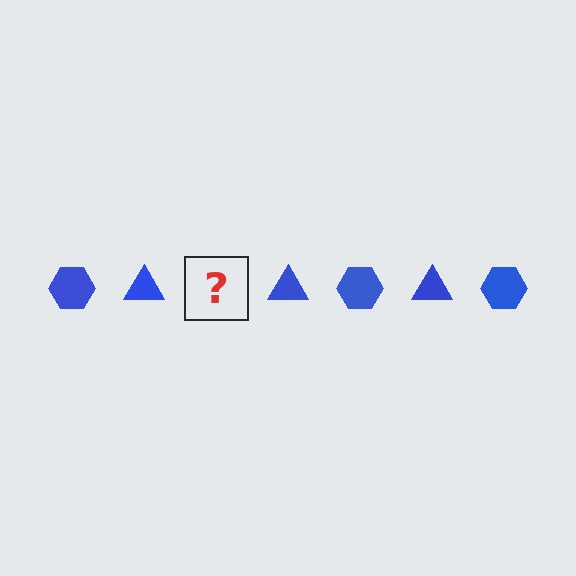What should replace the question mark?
The question mark should be replaced with a blue hexagon.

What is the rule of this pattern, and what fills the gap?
The rule is that the pattern cycles through hexagon, triangle shapes in blue. The gap should be filled with a blue hexagon.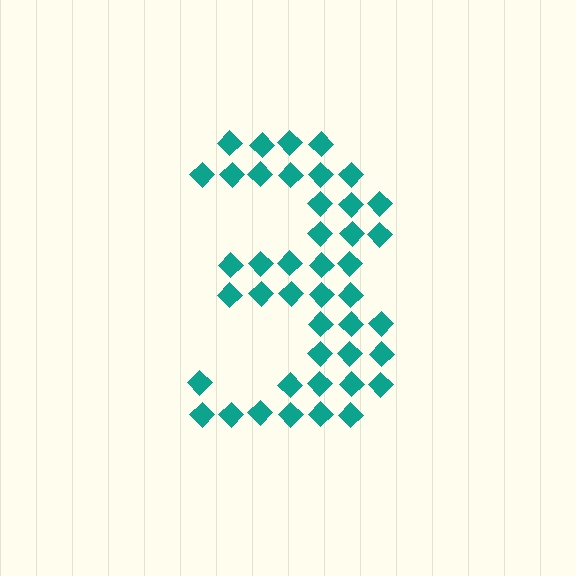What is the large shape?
The large shape is the digit 3.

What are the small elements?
The small elements are diamonds.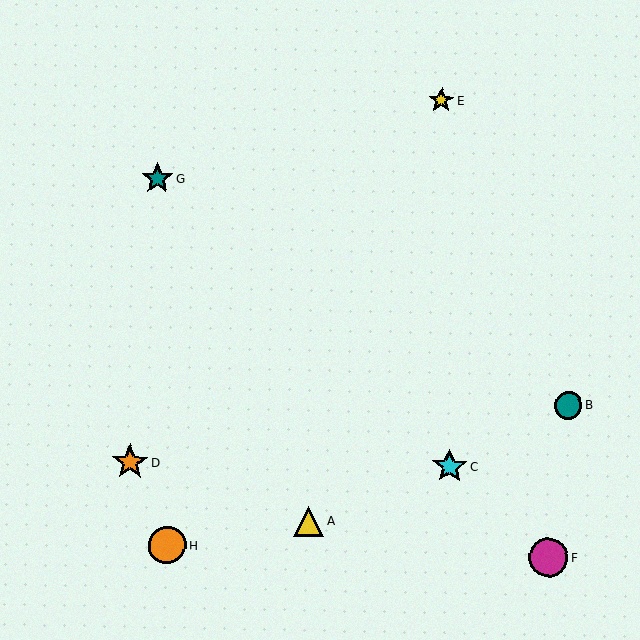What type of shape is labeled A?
Shape A is a yellow triangle.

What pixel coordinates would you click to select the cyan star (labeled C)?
Click at (450, 466) to select the cyan star C.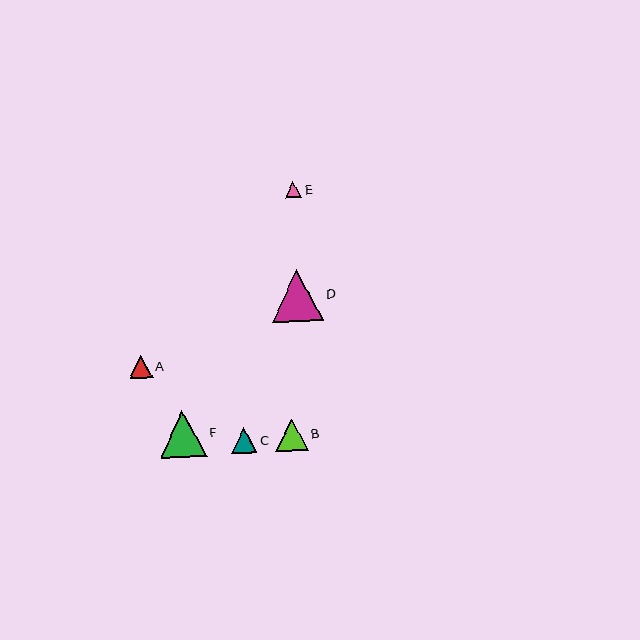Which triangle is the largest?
Triangle D is the largest with a size of approximately 52 pixels.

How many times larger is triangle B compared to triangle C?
Triangle B is approximately 1.3 times the size of triangle C.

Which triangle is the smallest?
Triangle E is the smallest with a size of approximately 16 pixels.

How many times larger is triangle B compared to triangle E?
Triangle B is approximately 2.0 times the size of triangle E.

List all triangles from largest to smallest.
From largest to smallest: D, F, B, C, A, E.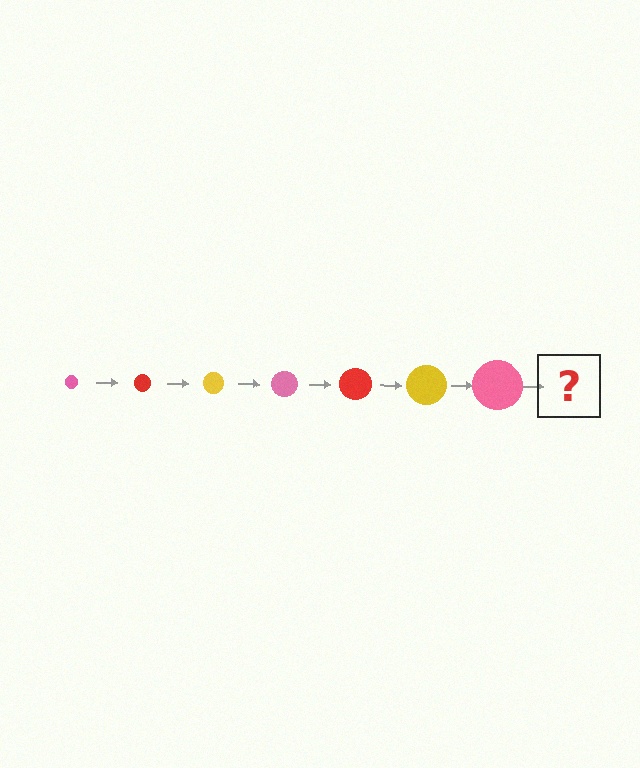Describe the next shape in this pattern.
It should be a red circle, larger than the previous one.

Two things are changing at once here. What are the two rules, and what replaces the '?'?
The two rules are that the circle grows larger each step and the color cycles through pink, red, and yellow. The '?' should be a red circle, larger than the previous one.